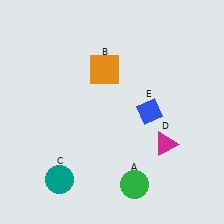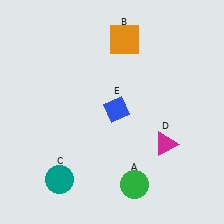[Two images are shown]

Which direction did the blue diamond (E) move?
The blue diamond (E) moved left.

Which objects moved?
The objects that moved are: the orange square (B), the blue diamond (E).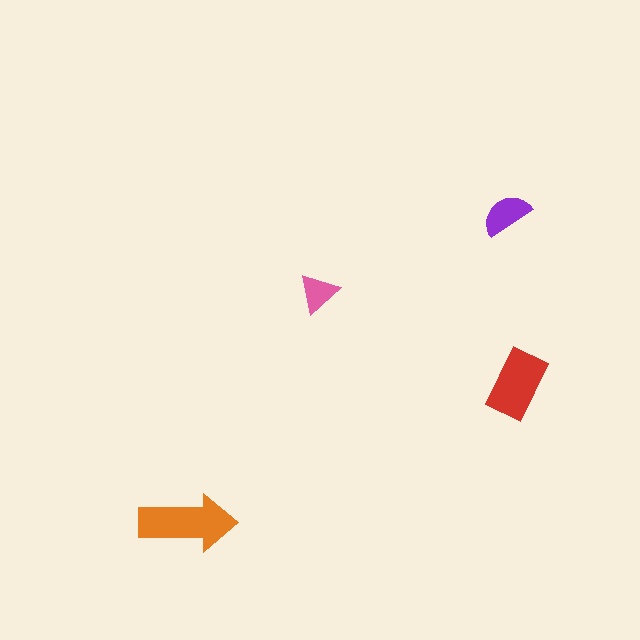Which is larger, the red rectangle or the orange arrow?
The orange arrow.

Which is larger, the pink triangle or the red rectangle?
The red rectangle.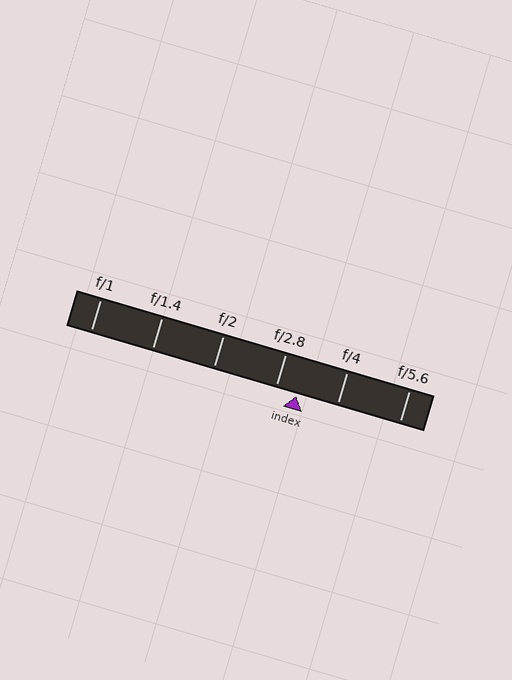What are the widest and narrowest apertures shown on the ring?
The widest aperture shown is f/1 and the narrowest is f/5.6.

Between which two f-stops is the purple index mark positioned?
The index mark is between f/2.8 and f/4.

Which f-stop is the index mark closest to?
The index mark is closest to f/2.8.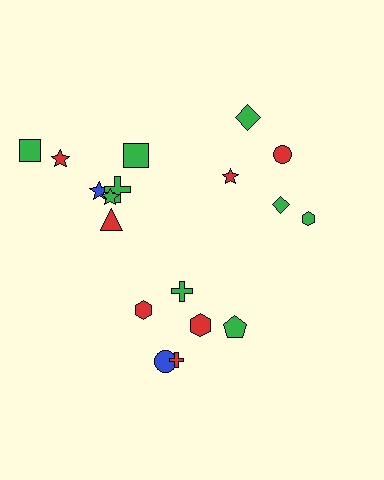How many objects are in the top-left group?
There are 7 objects.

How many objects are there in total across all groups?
There are 18 objects.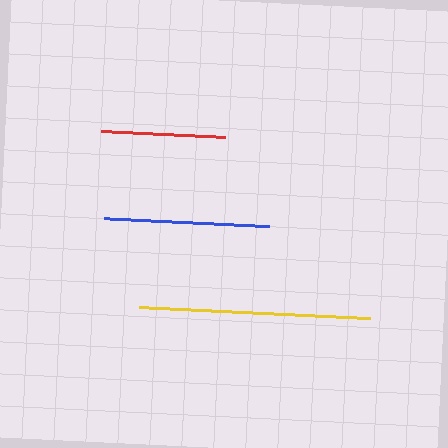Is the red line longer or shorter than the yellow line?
The yellow line is longer than the red line.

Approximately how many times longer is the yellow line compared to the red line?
The yellow line is approximately 1.9 times the length of the red line.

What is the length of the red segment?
The red segment is approximately 125 pixels long.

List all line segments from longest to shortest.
From longest to shortest: yellow, blue, red.